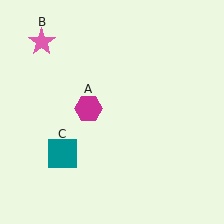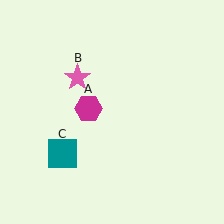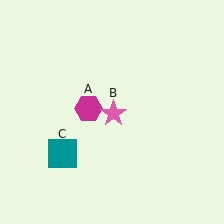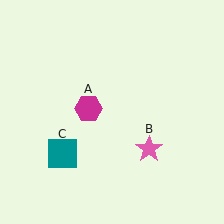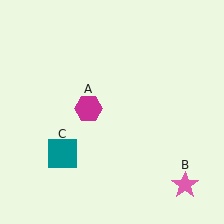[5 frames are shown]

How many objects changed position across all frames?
1 object changed position: pink star (object B).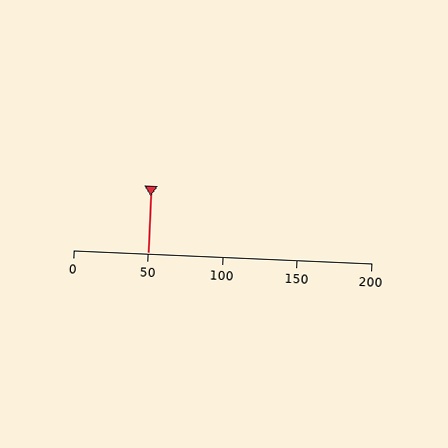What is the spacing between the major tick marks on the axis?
The major ticks are spaced 50 apart.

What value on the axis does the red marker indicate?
The marker indicates approximately 50.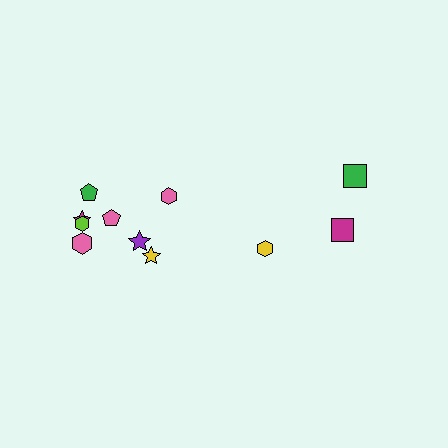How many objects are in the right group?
There are 3 objects.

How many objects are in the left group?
There are 8 objects.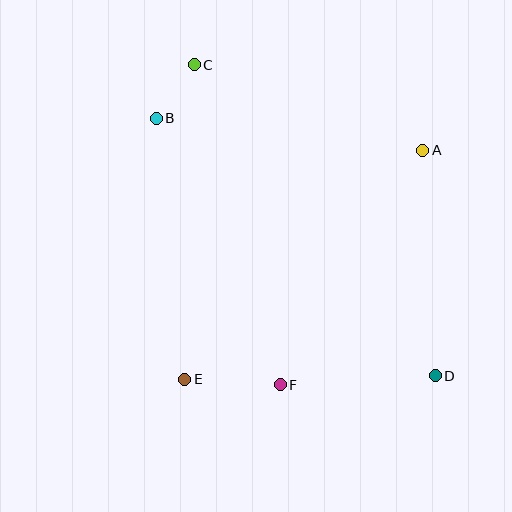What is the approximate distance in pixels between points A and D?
The distance between A and D is approximately 226 pixels.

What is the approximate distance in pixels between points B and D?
The distance between B and D is approximately 380 pixels.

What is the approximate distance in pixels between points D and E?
The distance between D and E is approximately 251 pixels.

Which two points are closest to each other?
Points B and C are closest to each other.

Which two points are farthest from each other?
Points C and D are farthest from each other.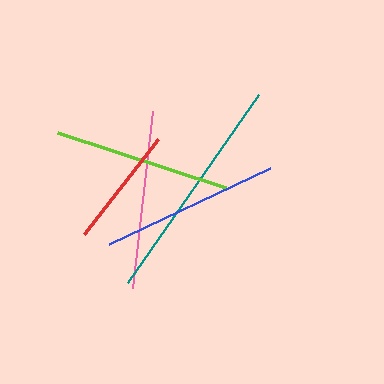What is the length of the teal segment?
The teal segment is approximately 229 pixels long.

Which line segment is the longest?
The teal line is the longest at approximately 229 pixels.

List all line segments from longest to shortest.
From longest to shortest: teal, blue, pink, lime, red.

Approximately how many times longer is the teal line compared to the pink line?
The teal line is approximately 1.3 times the length of the pink line.